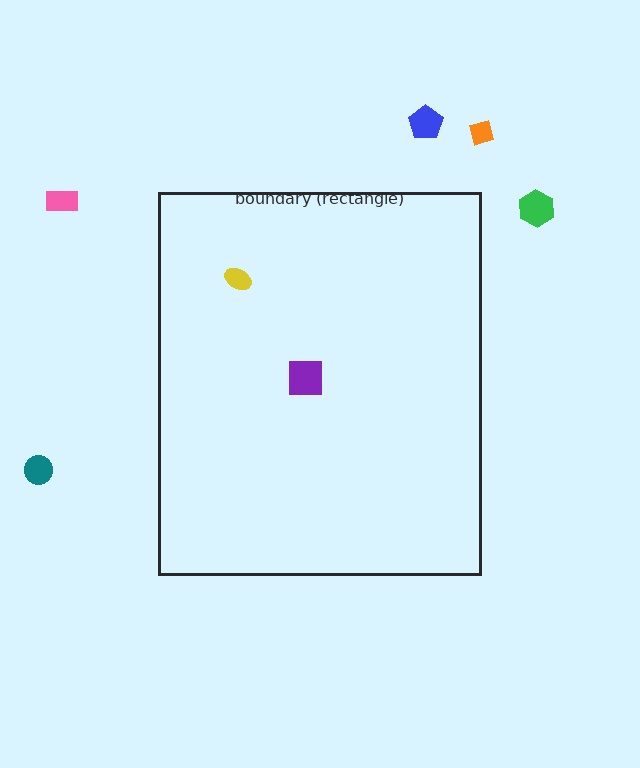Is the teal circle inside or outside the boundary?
Outside.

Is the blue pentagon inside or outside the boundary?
Outside.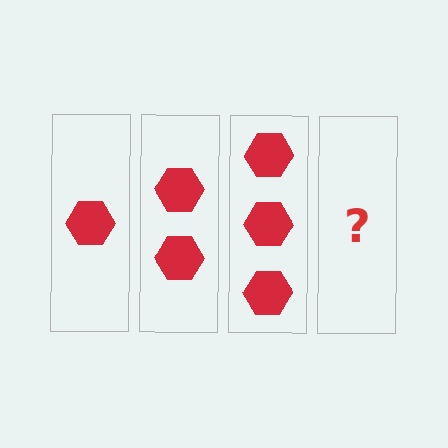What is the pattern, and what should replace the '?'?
The pattern is that each step adds one more hexagon. The '?' should be 4 hexagons.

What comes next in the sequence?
The next element should be 4 hexagons.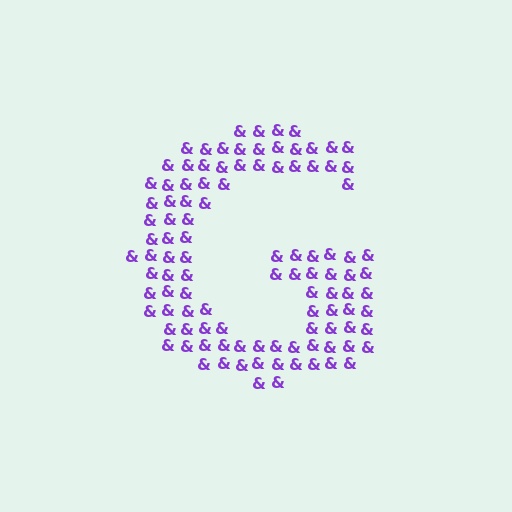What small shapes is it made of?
It is made of small ampersands.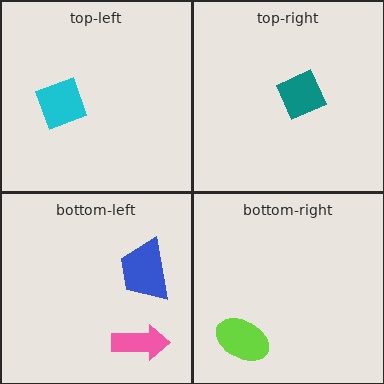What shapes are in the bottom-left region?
The blue trapezoid, the pink arrow.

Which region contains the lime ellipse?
The bottom-right region.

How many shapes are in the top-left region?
1.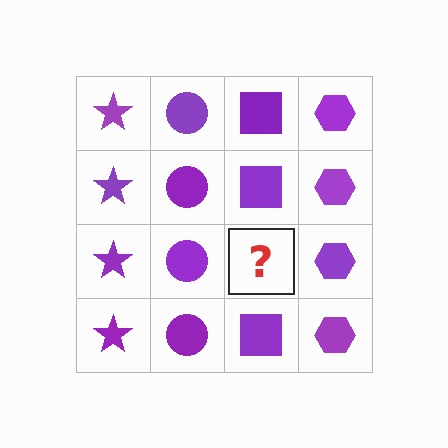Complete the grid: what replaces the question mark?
The question mark should be replaced with a purple square.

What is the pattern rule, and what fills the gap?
The rule is that each column has a consistent shape. The gap should be filled with a purple square.